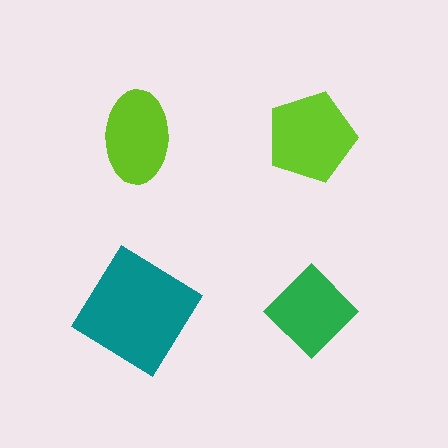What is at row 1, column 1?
A lime ellipse.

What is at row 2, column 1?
A teal diamond.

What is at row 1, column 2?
A lime pentagon.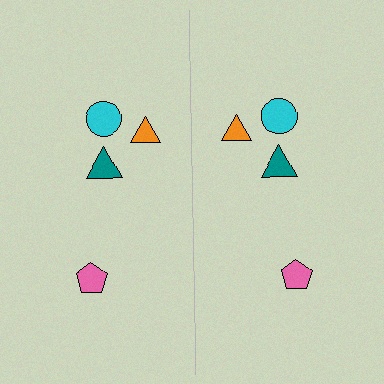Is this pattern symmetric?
Yes, this pattern has bilateral (reflection) symmetry.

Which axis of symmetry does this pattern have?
The pattern has a vertical axis of symmetry running through the center of the image.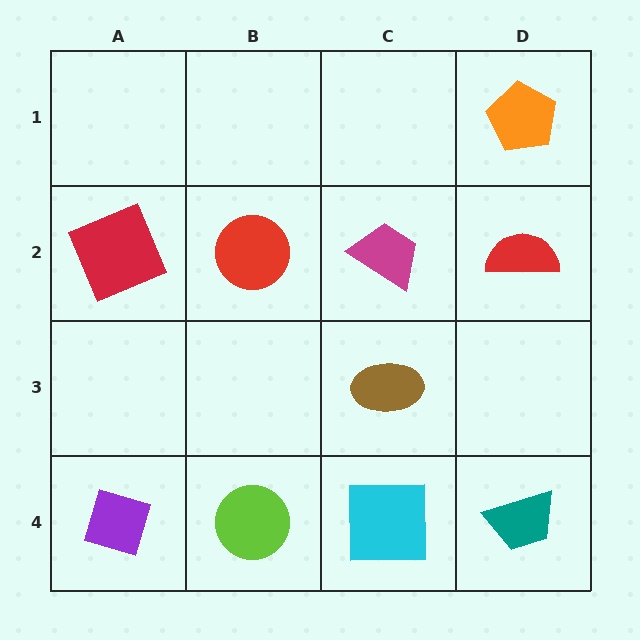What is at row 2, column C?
A magenta trapezoid.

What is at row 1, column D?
An orange pentagon.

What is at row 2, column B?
A red circle.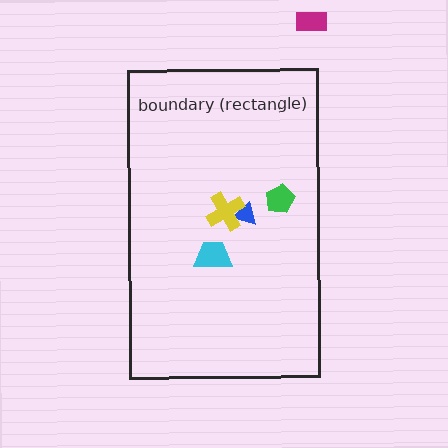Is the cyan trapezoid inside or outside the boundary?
Inside.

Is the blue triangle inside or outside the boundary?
Inside.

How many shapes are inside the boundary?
4 inside, 1 outside.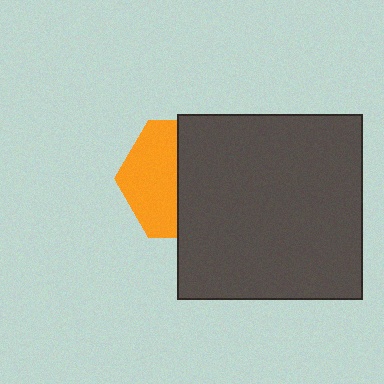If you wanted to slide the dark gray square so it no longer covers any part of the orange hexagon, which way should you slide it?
Slide it right — that is the most direct way to separate the two shapes.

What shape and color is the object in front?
The object in front is a dark gray square.